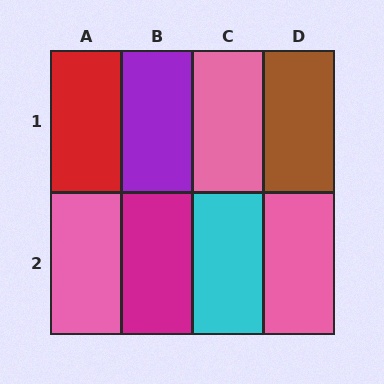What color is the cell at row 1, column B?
Purple.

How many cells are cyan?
1 cell is cyan.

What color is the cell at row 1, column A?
Red.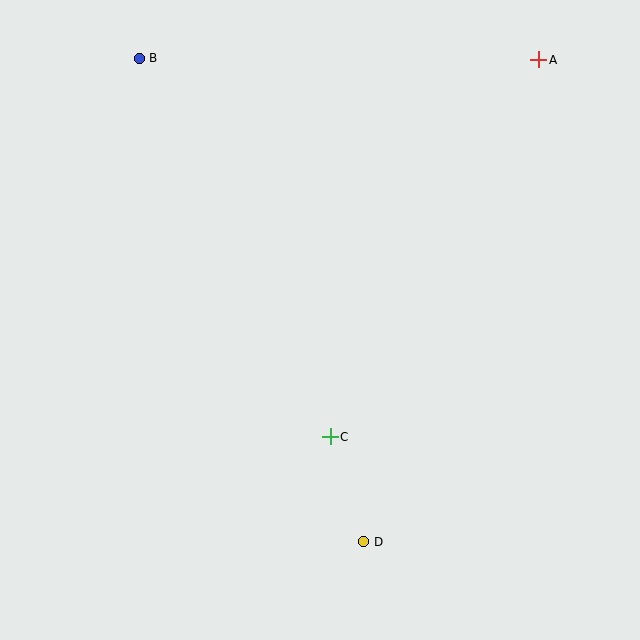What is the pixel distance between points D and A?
The distance between D and A is 512 pixels.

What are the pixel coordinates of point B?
Point B is at (139, 58).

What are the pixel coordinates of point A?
Point A is at (539, 60).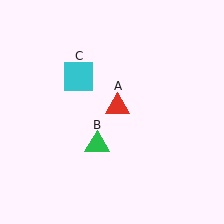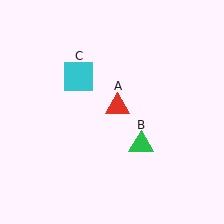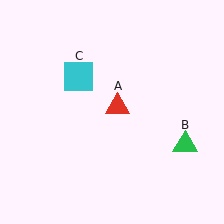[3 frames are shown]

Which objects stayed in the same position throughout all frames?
Red triangle (object A) and cyan square (object C) remained stationary.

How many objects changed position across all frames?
1 object changed position: green triangle (object B).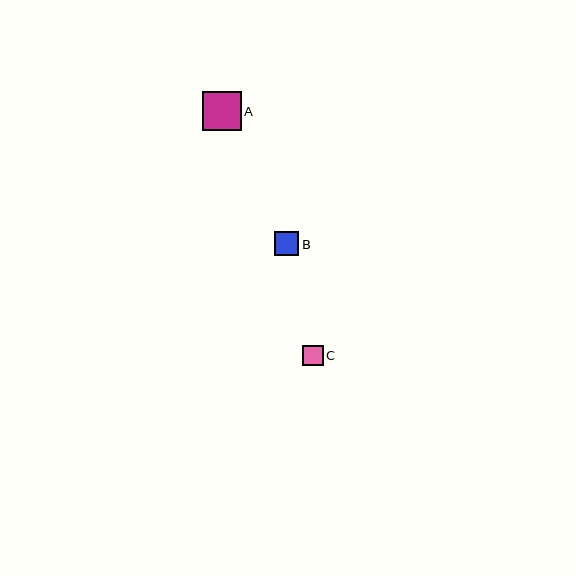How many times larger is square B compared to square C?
Square B is approximately 1.2 times the size of square C.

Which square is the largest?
Square A is the largest with a size of approximately 39 pixels.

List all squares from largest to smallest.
From largest to smallest: A, B, C.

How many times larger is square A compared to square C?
Square A is approximately 1.9 times the size of square C.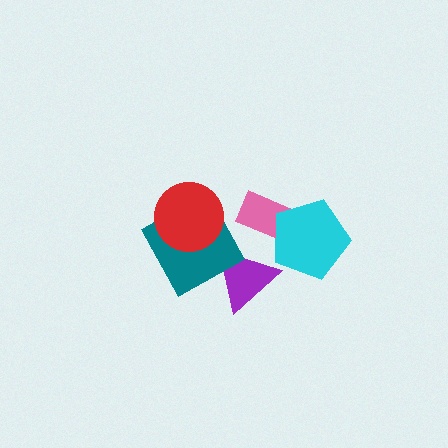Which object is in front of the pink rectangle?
The cyan pentagon is in front of the pink rectangle.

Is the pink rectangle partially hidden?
Yes, it is partially covered by another shape.